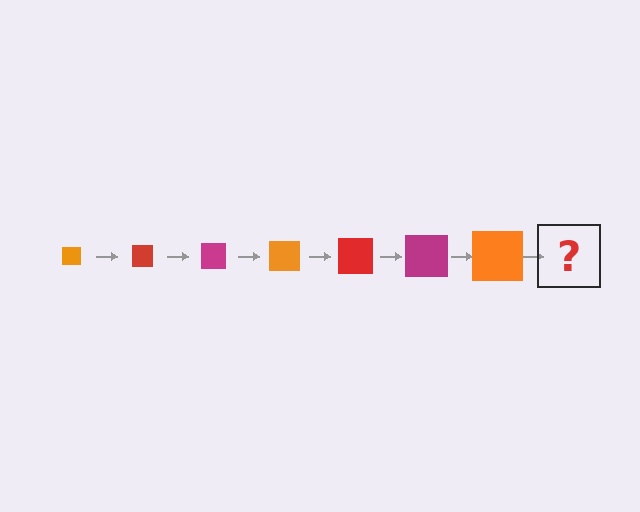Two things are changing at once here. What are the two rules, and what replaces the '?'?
The two rules are that the square grows larger each step and the color cycles through orange, red, and magenta. The '?' should be a red square, larger than the previous one.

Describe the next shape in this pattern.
It should be a red square, larger than the previous one.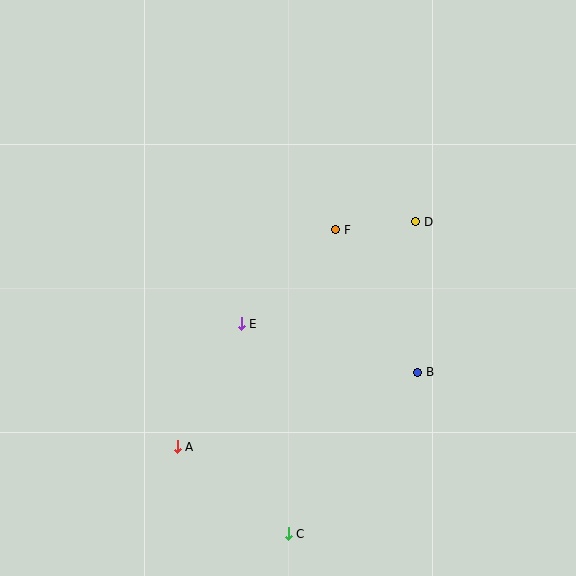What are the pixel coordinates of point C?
Point C is at (288, 534).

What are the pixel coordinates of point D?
Point D is at (416, 222).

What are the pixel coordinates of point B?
Point B is at (418, 372).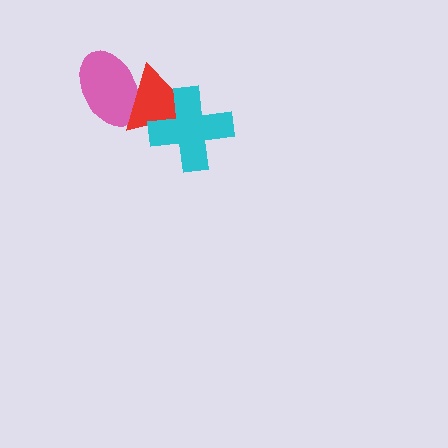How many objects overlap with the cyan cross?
1 object overlaps with the cyan cross.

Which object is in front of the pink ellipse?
The red triangle is in front of the pink ellipse.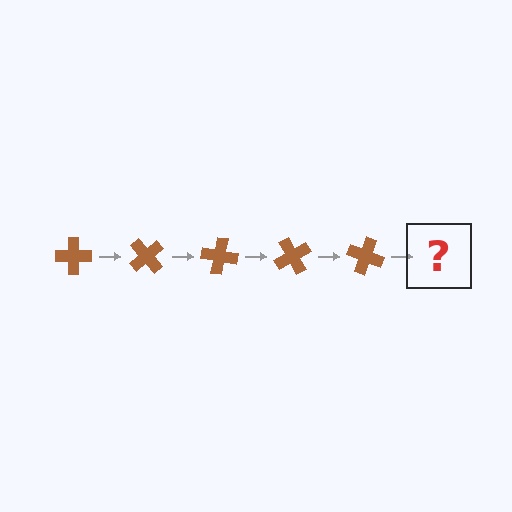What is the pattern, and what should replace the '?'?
The pattern is that the cross rotates 50 degrees each step. The '?' should be a brown cross rotated 250 degrees.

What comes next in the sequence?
The next element should be a brown cross rotated 250 degrees.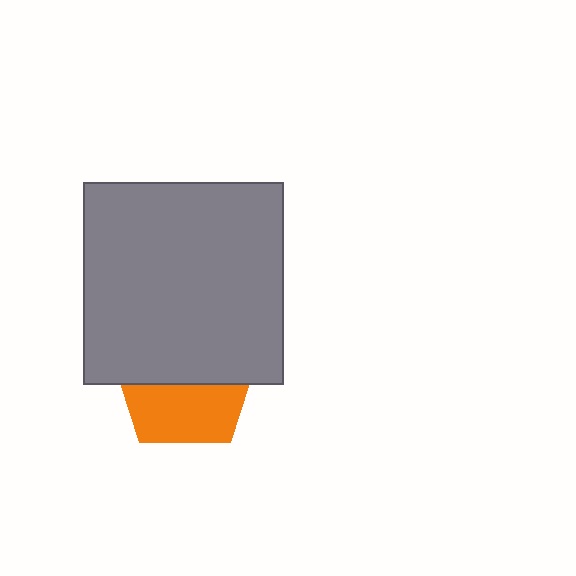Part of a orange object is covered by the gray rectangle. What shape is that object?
It is a pentagon.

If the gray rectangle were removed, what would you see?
You would see the complete orange pentagon.